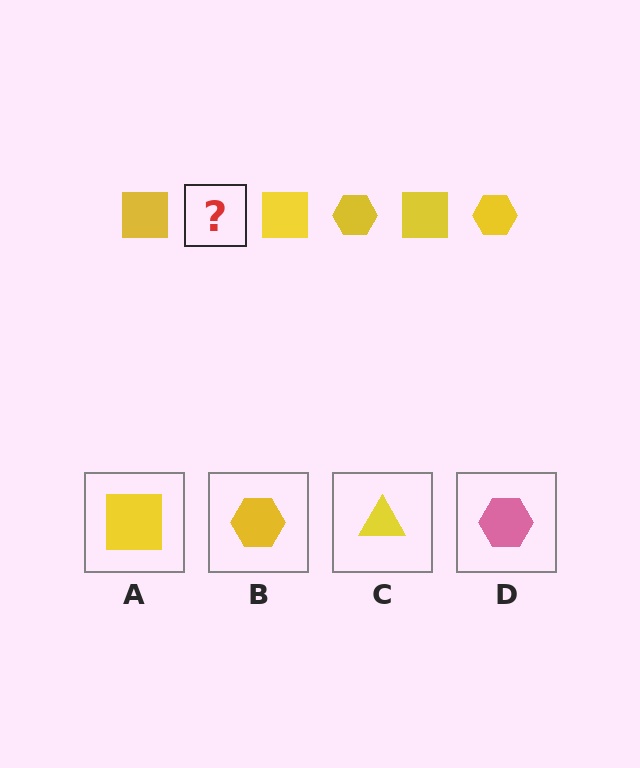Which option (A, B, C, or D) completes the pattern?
B.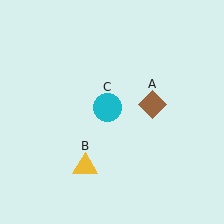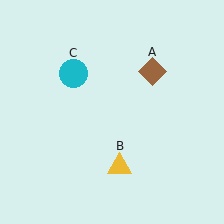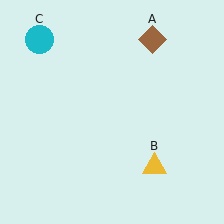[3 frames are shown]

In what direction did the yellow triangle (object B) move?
The yellow triangle (object B) moved right.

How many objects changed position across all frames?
3 objects changed position: brown diamond (object A), yellow triangle (object B), cyan circle (object C).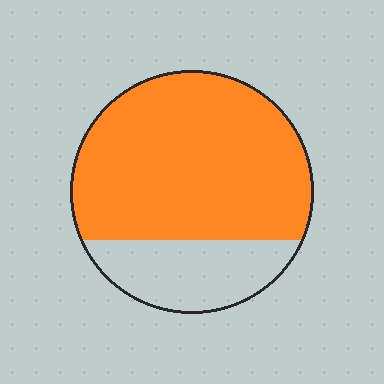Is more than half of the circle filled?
Yes.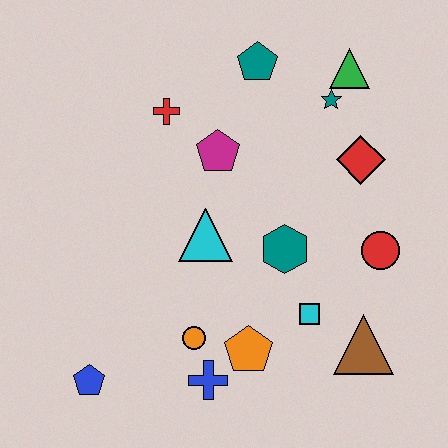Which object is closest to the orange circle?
The blue cross is closest to the orange circle.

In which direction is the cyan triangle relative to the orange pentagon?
The cyan triangle is above the orange pentagon.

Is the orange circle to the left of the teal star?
Yes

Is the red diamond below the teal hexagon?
No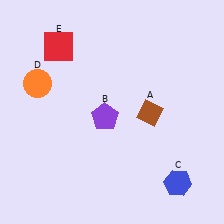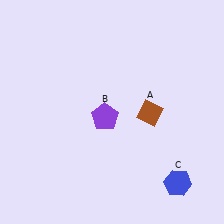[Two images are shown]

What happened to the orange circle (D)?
The orange circle (D) was removed in Image 2. It was in the top-left area of Image 1.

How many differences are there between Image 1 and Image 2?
There are 2 differences between the two images.